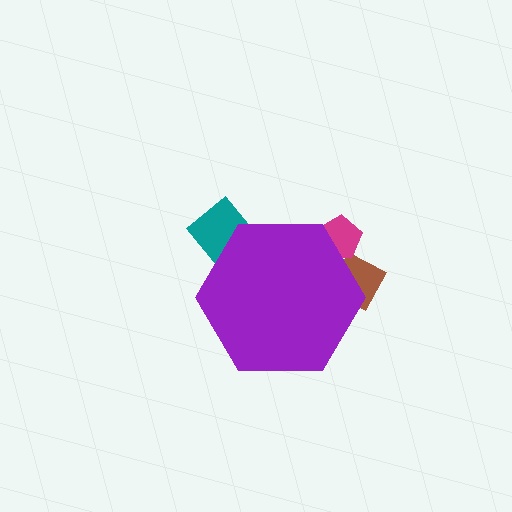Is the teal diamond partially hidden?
Yes, the teal diamond is partially hidden behind the purple hexagon.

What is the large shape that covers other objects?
A purple hexagon.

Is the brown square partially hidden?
Yes, the brown square is partially hidden behind the purple hexagon.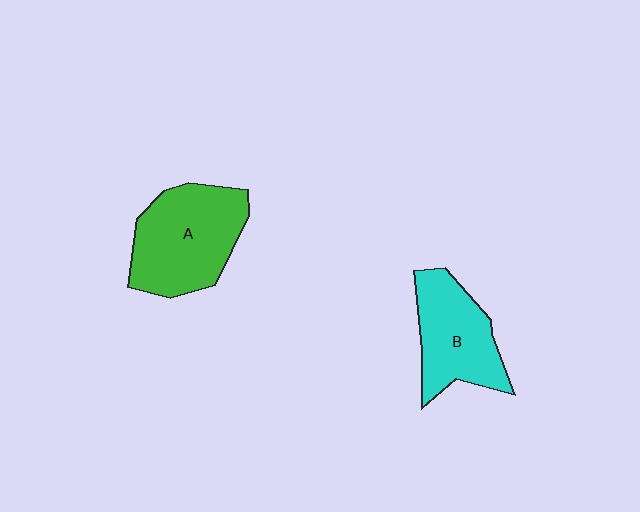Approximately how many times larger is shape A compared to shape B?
Approximately 1.2 times.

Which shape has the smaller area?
Shape B (cyan).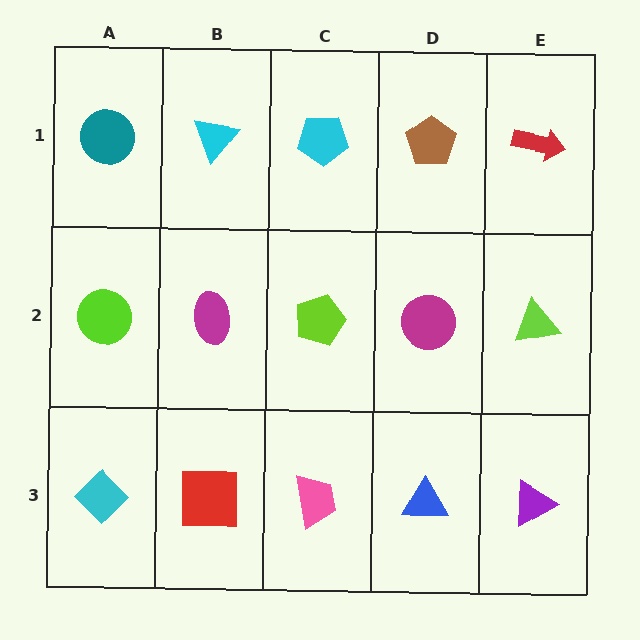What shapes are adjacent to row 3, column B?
A magenta ellipse (row 2, column B), a cyan diamond (row 3, column A), a pink trapezoid (row 3, column C).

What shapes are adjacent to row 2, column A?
A teal circle (row 1, column A), a cyan diamond (row 3, column A), a magenta ellipse (row 2, column B).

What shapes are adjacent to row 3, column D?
A magenta circle (row 2, column D), a pink trapezoid (row 3, column C), a purple triangle (row 3, column E).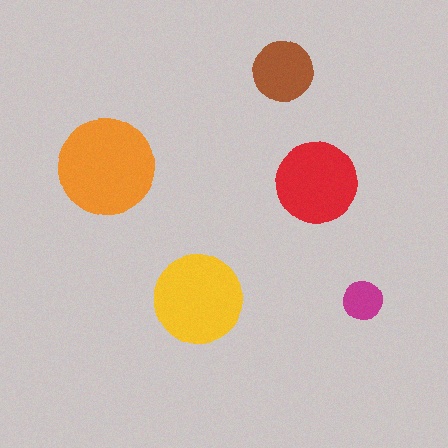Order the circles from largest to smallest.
the orange one, the yellow one, the red one, the brown one, the magenta one.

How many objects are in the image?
There are 5 objects in the image.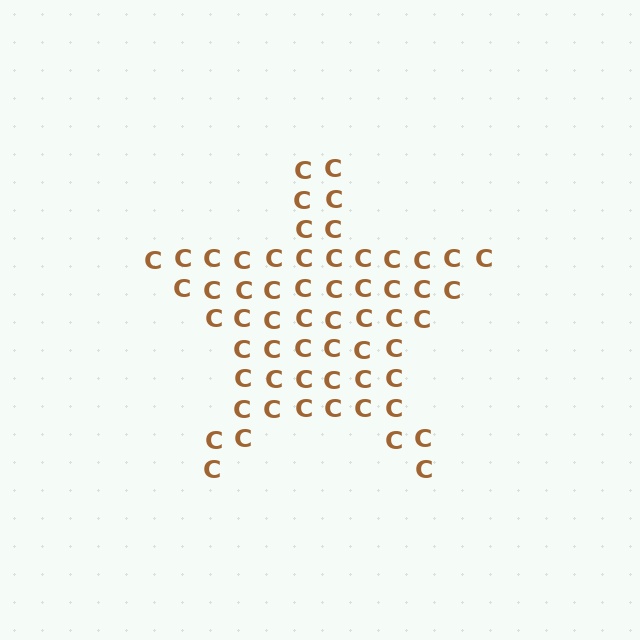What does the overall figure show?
The overall figure shows a star.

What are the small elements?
The small elements are letter C's.